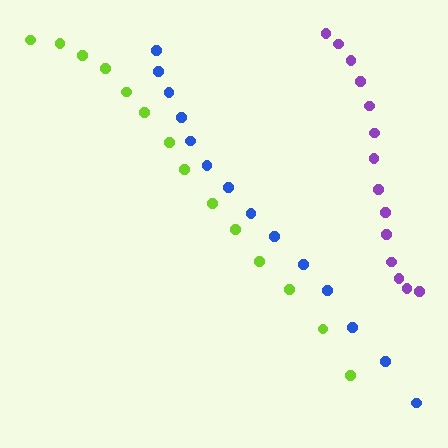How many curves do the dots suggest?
There are 3 distinct paths.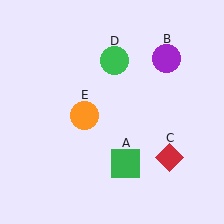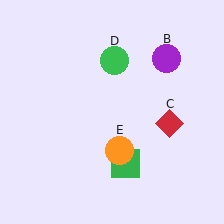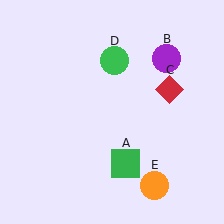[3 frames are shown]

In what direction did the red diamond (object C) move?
The red diamond (object C) moved up.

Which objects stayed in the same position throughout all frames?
Green square (object A) and purple circle (object B) and green circle (object D) remained stationary.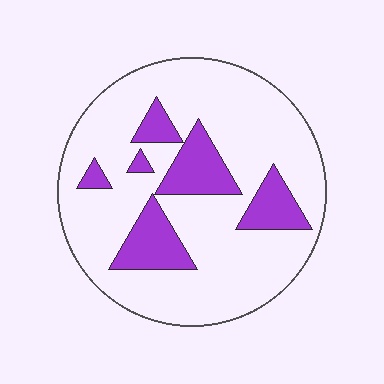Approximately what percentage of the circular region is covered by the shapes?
Approximately 20%.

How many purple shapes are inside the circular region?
6.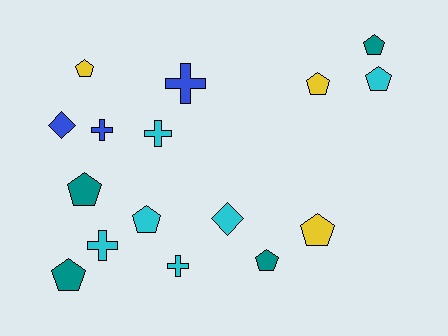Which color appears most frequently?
Cyan, with 6 objects.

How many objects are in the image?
There are 16 objects.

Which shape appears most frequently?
Pentagon, with 9 objects.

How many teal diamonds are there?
There are no teal diamonds.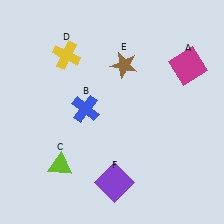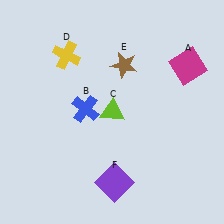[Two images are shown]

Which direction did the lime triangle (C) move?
The lime triangle (C) moved up.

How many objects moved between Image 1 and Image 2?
1 object moved between the two images.